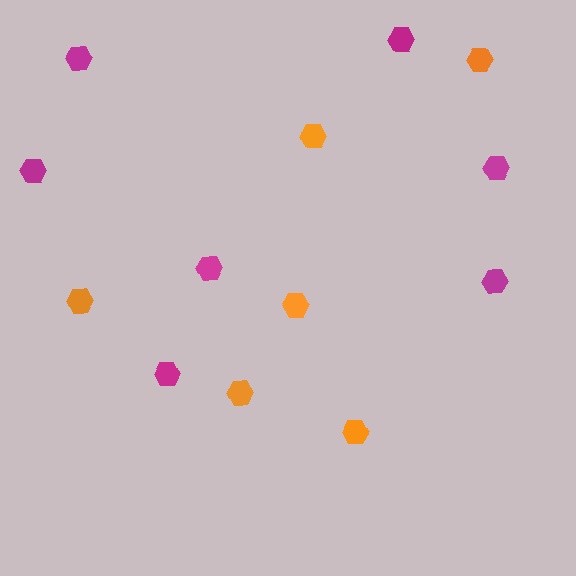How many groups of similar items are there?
There are 2 groups: one group of magenta hexagons (7) and one group of orange hexagons (6).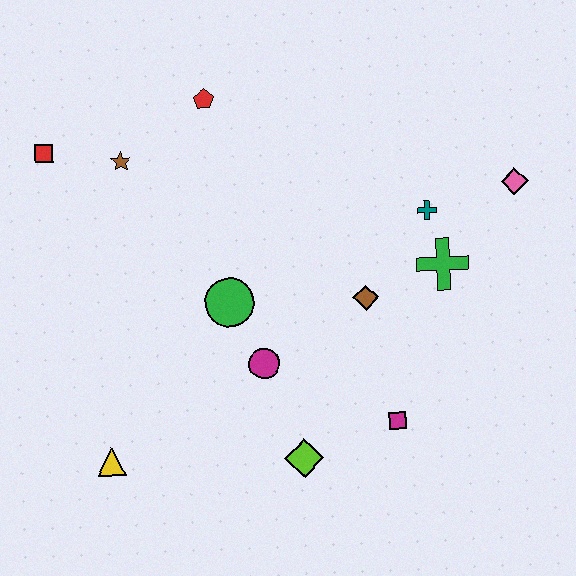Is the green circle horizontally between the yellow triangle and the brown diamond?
Yes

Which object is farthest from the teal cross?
The yellow triangle is farthest from the teal cross.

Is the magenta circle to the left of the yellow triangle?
No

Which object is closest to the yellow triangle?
The magenta circle is closest to the yellow triangle.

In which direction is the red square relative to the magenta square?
The red square is to the left of the magenta square.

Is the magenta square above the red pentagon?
No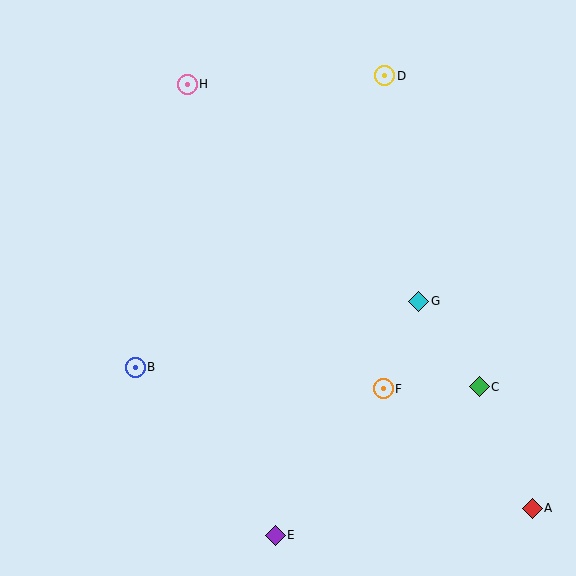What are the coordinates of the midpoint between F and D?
The midpoint between F and D is at (384, 232).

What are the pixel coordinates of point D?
Point D is at (385, 76).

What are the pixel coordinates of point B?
Point B is at (135, 367).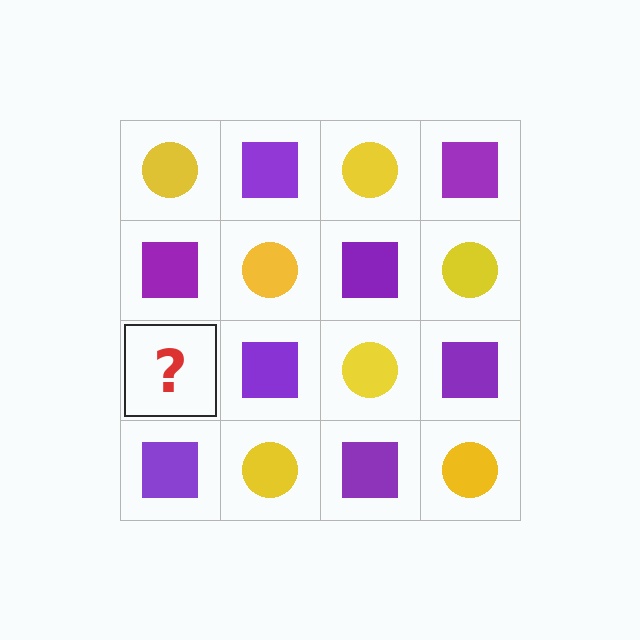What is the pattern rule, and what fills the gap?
The rule is that it alternates yellow circle and purple square in a checkerboard pattern. The gap should be filled with a yellow circle.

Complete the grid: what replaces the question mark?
The question mark should be replaced with a yellow circle.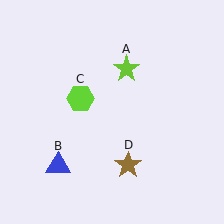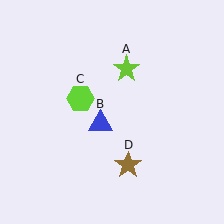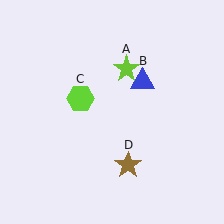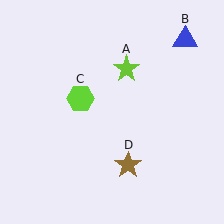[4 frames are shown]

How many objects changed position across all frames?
1 object changed position: blue triangle (object B).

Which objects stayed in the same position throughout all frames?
Lime star (object A) and lime hexagon (object C) and brown star (object D) remained stationary.